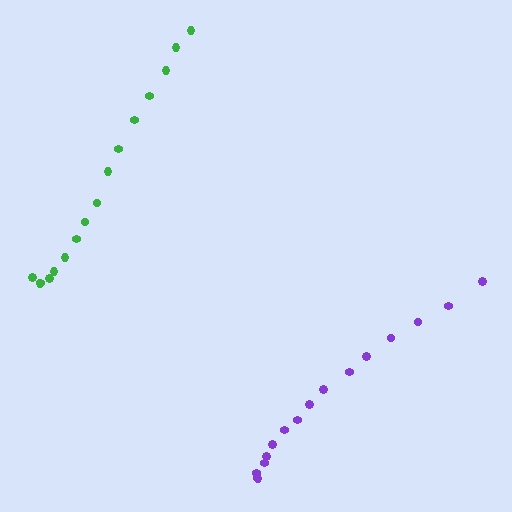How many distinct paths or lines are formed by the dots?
There are 2 distinct paths.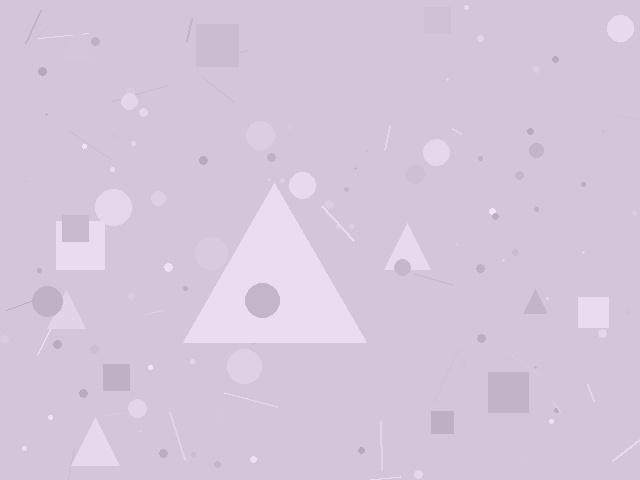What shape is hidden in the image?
A triangle is hidden in the image.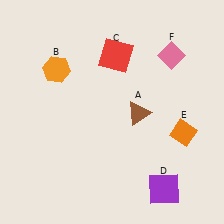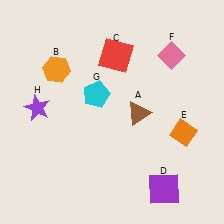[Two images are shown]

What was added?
A cyan pentagon (G), a purple star (H) were added in Image 2.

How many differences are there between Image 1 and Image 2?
There are 2 differences between the two images.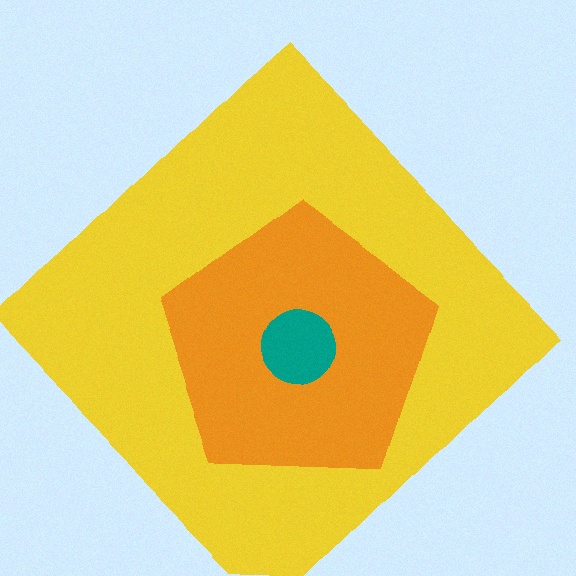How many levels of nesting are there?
3.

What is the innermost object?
The teal circle.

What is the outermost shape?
The yellow diamond.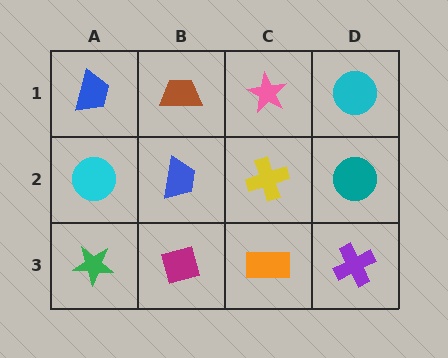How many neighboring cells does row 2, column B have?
4.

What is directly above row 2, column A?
A blue trapezoid.